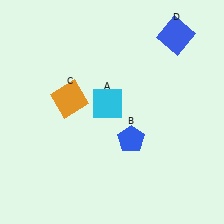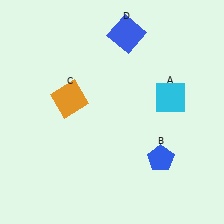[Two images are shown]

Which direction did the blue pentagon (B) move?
The blue pentagon (B) moved right.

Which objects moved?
The objects that moved are: the cyan square (A), the blue pentagon (B), the blue square (D).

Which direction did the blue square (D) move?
The blue square (D) moved left.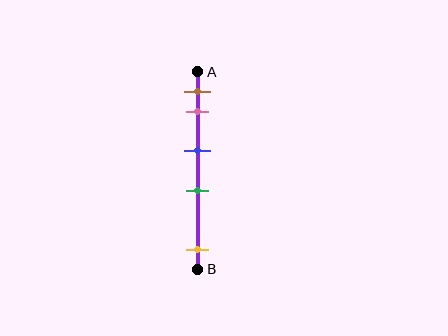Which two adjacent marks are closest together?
The brown and pink marks are the closest adjacent pair.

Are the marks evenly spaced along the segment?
No, the marks are not evenly spaced.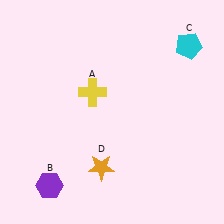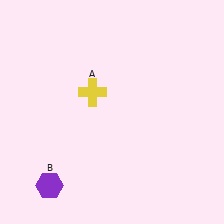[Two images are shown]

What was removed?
The cyan pentagon (C), the orange star (D) were removed in Image 2.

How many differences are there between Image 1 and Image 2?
There are 2 differences between the two images.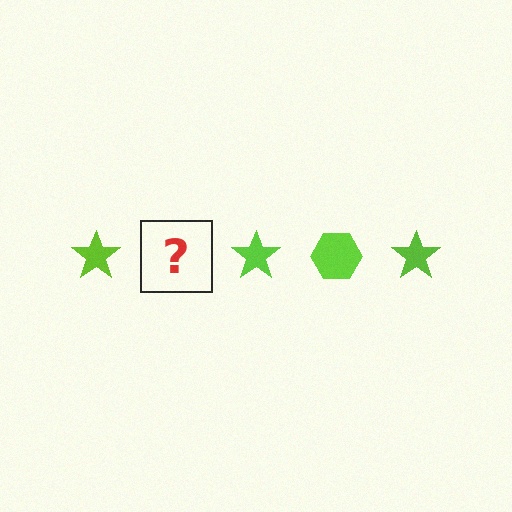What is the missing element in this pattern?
The missing element is a lime hexagon.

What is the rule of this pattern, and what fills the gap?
The rule is that the pattern cycles through star, hexagon shapes in lime. The gap should be filled with a lime hexagon.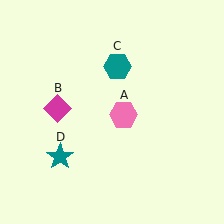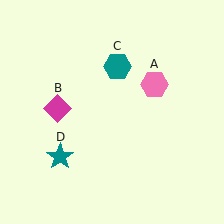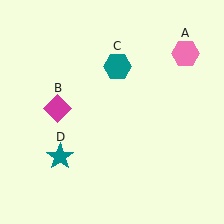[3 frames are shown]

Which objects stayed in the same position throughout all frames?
Magenta diamond (object B) and teal hexagon (object C) and teal star (object D) remained stationary.